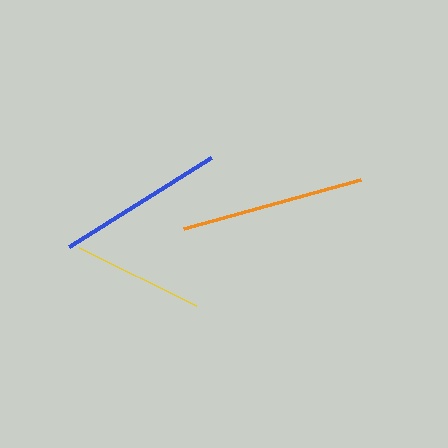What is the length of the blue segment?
The blue segment is approximately 168 pixels long.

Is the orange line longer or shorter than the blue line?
The orange line is longer than the blue line.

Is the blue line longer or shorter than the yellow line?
The blue line is longer than the yellow line.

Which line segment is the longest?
The orange line is the longest at approximately 184 pixels.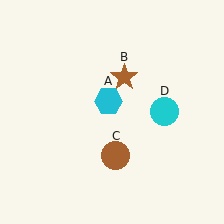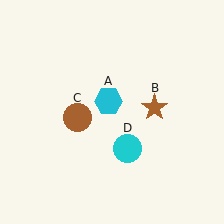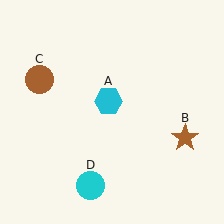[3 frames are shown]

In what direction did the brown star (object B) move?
The brown star (object B) moved down and to the right.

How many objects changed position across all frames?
3 objects changed position: brown star (object B), brown circle (object C), cyan circle (object D).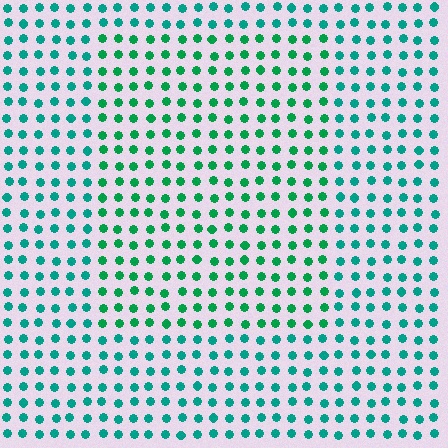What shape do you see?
I see a rectangle.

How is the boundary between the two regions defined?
The boundary is defined purely by a slight shift in hue (about 25 degrees). Spacing, size, and orientation are identical on both sides.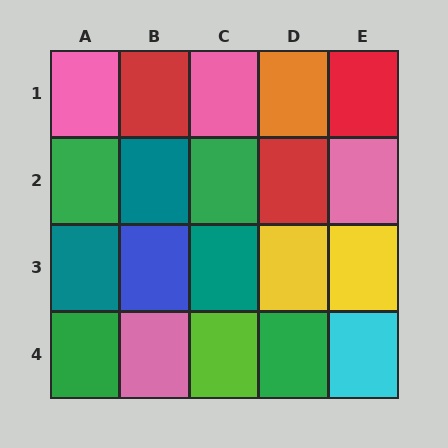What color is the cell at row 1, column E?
Red.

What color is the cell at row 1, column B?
Red.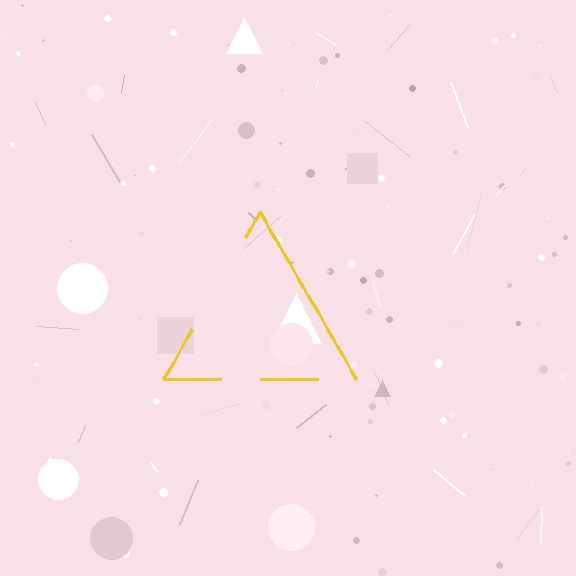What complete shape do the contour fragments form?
The contour fragments form a triangle.